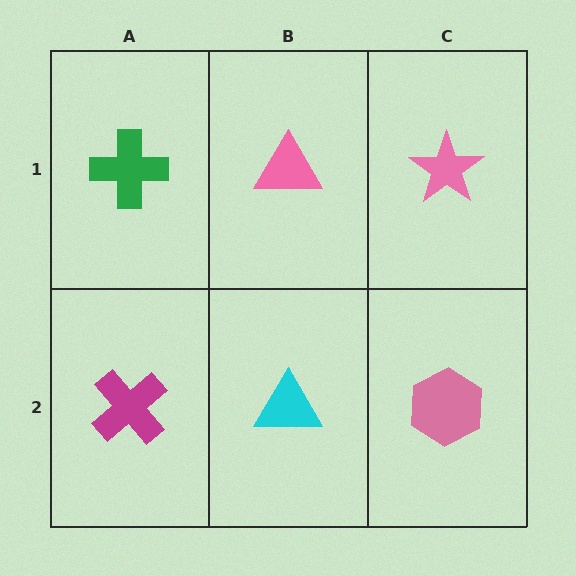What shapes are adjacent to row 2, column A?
A green cross (row 1, column A), a cyan triangle (row 2, column B).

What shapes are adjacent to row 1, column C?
A pink hexagon (row 2, column C), a pink triangle (row 1, column B).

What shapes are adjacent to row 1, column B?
A cyan triangle (row 2, column B), a green cross (row 1, column A), a pink star (row 1, column C).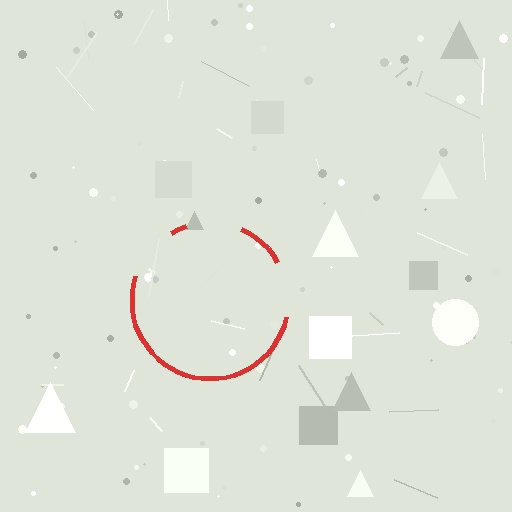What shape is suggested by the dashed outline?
The dashed outline suggests a circle.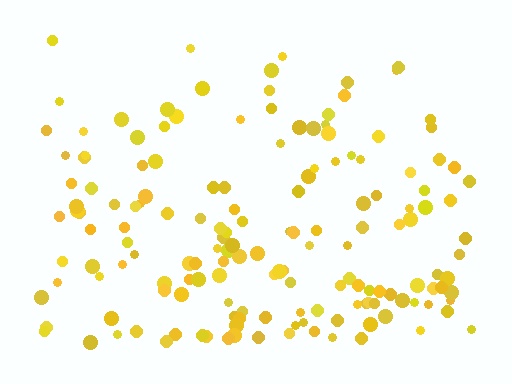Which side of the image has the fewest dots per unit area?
The top.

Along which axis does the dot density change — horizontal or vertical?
Vertical.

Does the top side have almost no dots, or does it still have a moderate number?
Still a moderate number, just noticeably fewer than the bottom.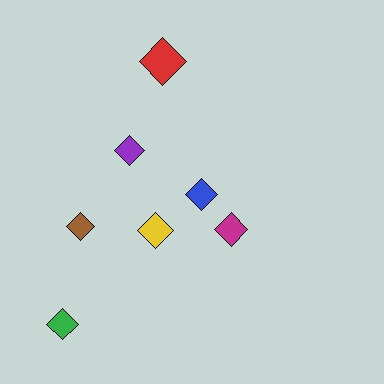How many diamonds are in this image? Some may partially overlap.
There are 7 diamonds.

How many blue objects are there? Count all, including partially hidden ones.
There is 1 blue object.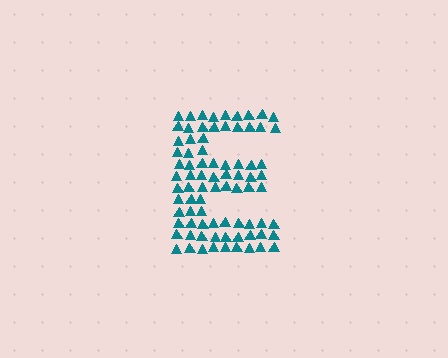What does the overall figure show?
The overall figure shows the letter E.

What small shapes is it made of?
It is made of small triangles.